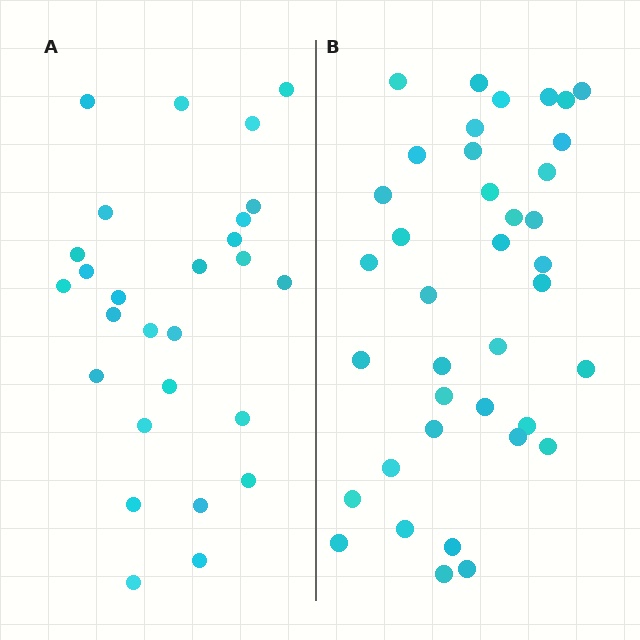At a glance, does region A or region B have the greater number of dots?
Region B (the right region) has more dots.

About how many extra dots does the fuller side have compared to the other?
Region B has roughly 12 or so more dots than region A.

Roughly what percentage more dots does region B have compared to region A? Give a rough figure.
About 40% more.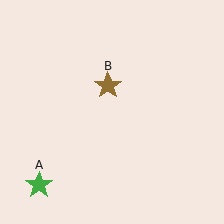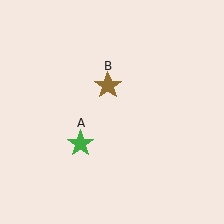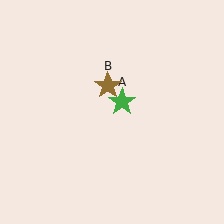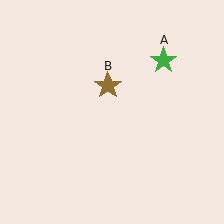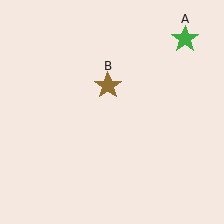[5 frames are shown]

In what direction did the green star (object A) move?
The green star (object A) moved up and to the right.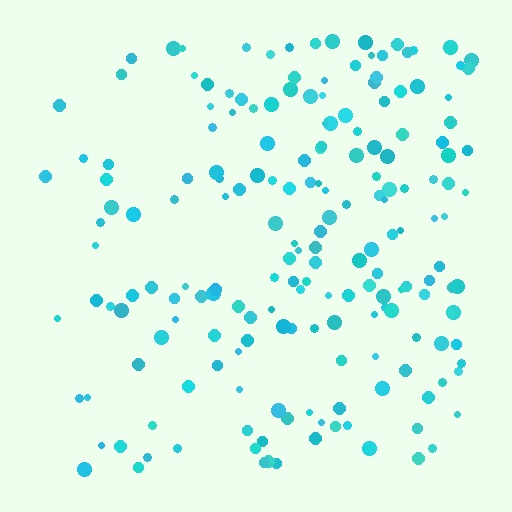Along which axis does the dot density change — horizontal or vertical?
Horizontal.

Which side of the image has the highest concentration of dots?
The right.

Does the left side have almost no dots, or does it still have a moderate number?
Still a moderate number, just noticeably fewer than the right.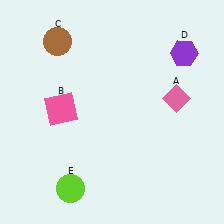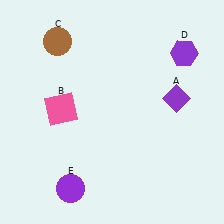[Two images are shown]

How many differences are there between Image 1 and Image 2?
There are 2 differences between the two images.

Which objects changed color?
A changed from pink to purple. E changed from lime to purple.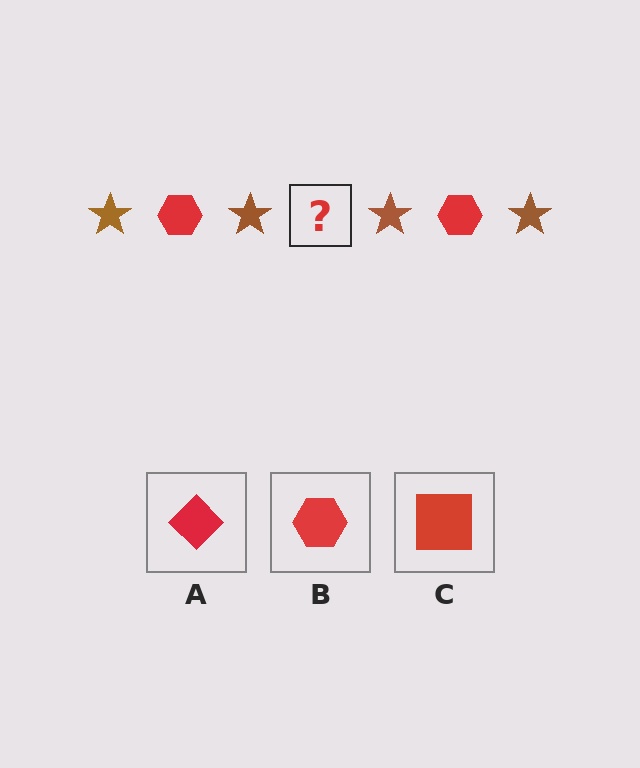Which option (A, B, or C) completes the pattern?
B.